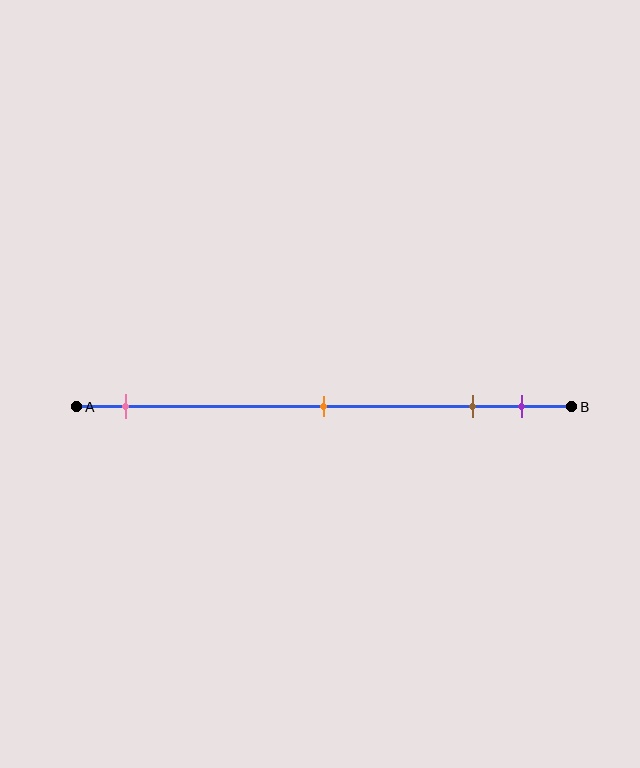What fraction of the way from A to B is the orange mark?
The orange mark is approximately 50% (0.5) of the way from A to B.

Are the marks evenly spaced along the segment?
No, the marks are not evenly spaced.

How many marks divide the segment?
There are 4 marks dividing the segment.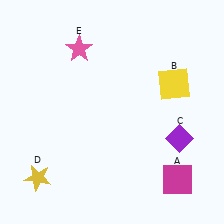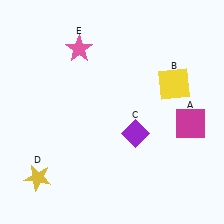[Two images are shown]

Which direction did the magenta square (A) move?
The magenta square (A) moved up.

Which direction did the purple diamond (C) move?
The purple diamond (C) moved left.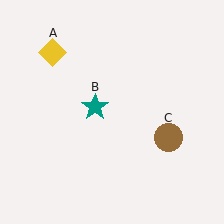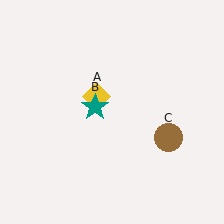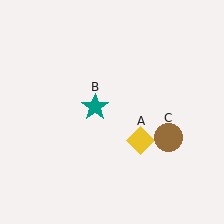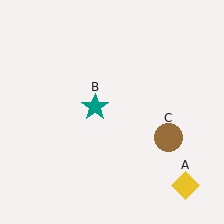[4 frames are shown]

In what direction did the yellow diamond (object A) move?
The yellow diamond (object A) moved down and to the right.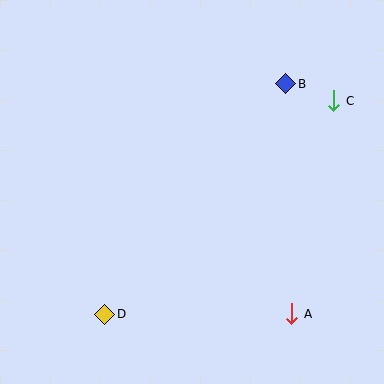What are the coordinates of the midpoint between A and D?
The midpoint between A and D is at (198, 314).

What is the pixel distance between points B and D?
The distance between B and D is 293 pixels.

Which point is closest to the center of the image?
Point B at (286, 84) is closest to the center.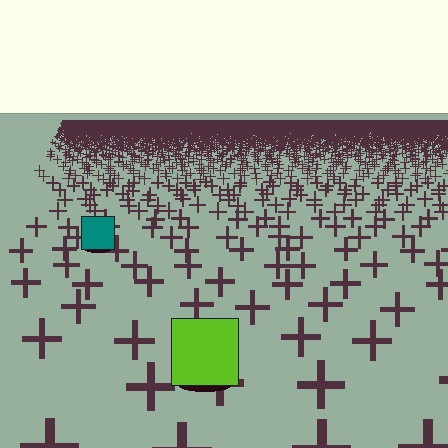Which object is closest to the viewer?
The lime square is closest. The texture marks near it are larger and more spread out.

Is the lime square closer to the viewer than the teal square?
Yes. The lime square is closer — you can tell from the texture gradient: the ground texture is coarser near it.